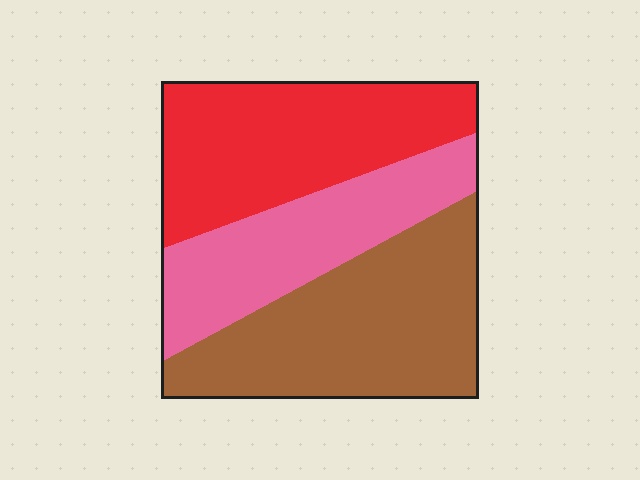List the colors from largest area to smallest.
From largest to smallest: brown, red, pink.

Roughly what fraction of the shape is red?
Red takes up about one third (1/3) of the shape.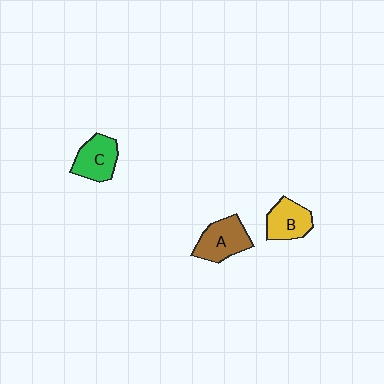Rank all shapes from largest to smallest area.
From largest to smallest: A (brown), C (green), B (yellow).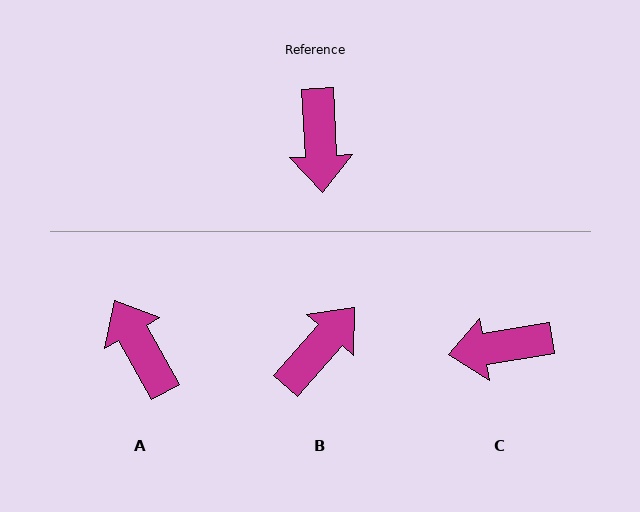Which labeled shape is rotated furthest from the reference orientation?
A, about 154 degrees away.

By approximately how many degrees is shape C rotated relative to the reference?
Approximately 84 degrees clockwise.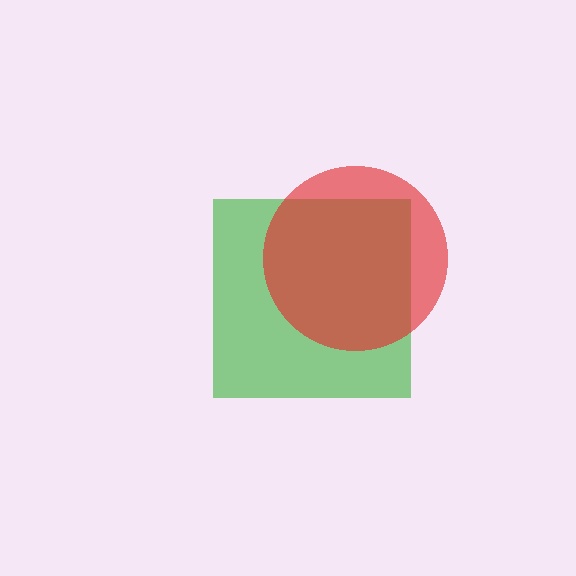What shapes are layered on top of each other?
The layered shapes are: a green square, a red circle.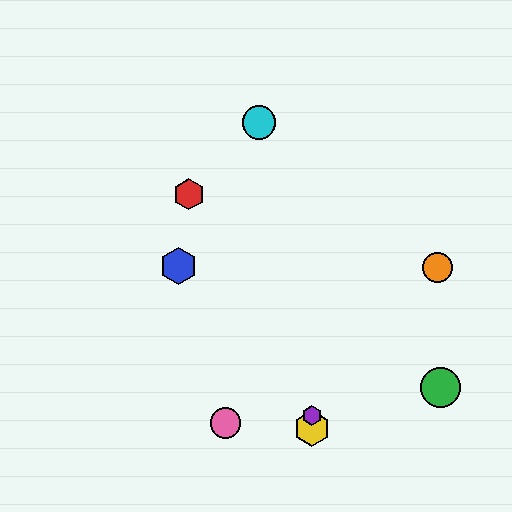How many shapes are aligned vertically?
2 shapes (the yellow hexagon, the purple hexagon) are aligned vertically.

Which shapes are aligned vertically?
The yellow hexagon, the purple hexagon are aligned vertically.